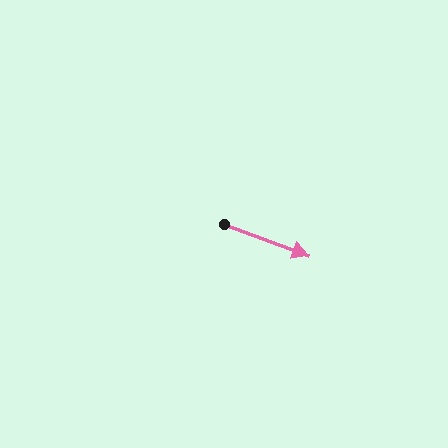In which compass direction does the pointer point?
East.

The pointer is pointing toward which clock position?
Roughly 4 o'clock.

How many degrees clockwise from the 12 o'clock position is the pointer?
Approximately 110 degrees.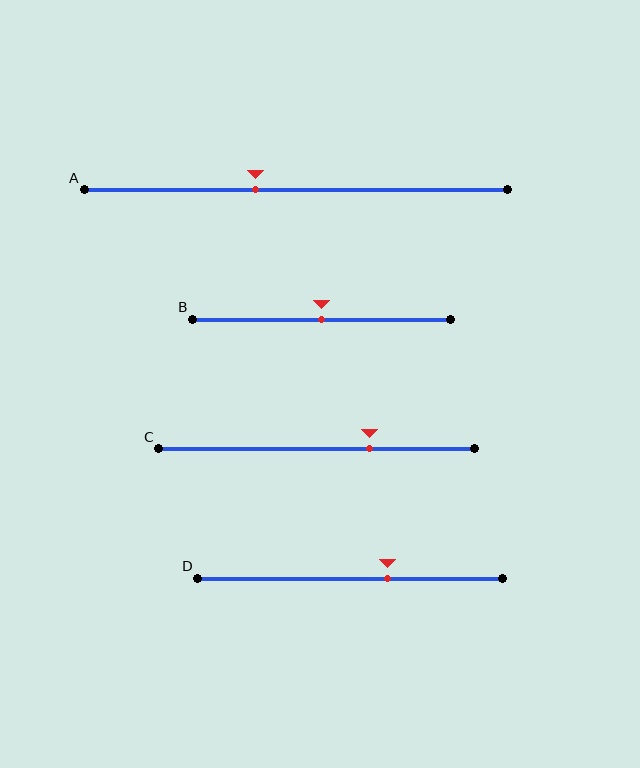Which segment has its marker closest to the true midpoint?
Segment B has its marker closest to the true midpoint.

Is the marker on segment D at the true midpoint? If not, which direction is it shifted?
No, the marker on segment D is shifted to the right by about 12% of the segment length.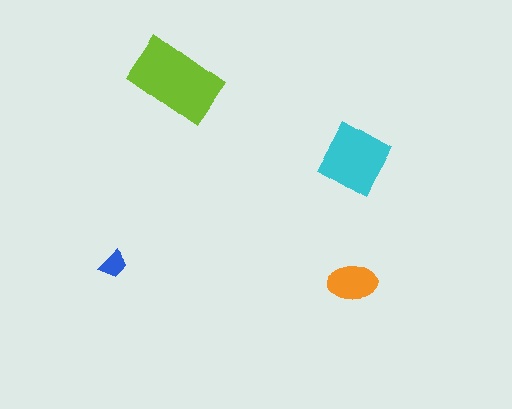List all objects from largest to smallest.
The lime rectangle, the cyan square, the orange ellipse, the blue trapezoid.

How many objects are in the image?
There are 4 objects in the image.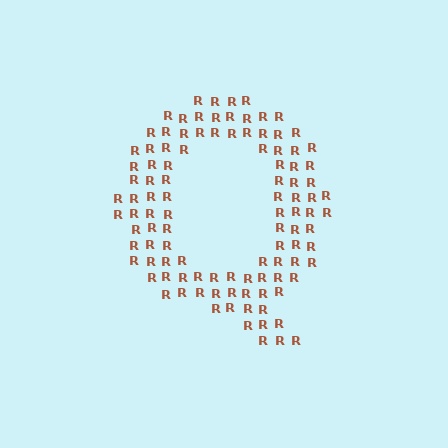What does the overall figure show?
The overall figure shows the letter Q.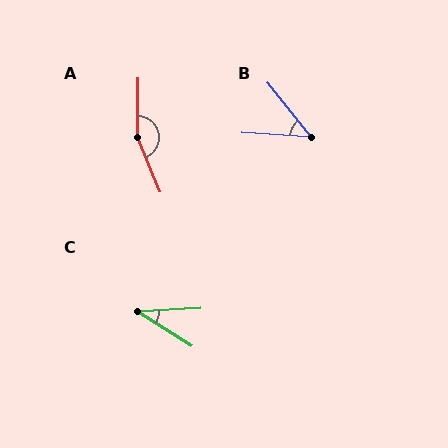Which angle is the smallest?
C, at approximately 36 degrees.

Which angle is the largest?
A, at approximately 157 degrees.